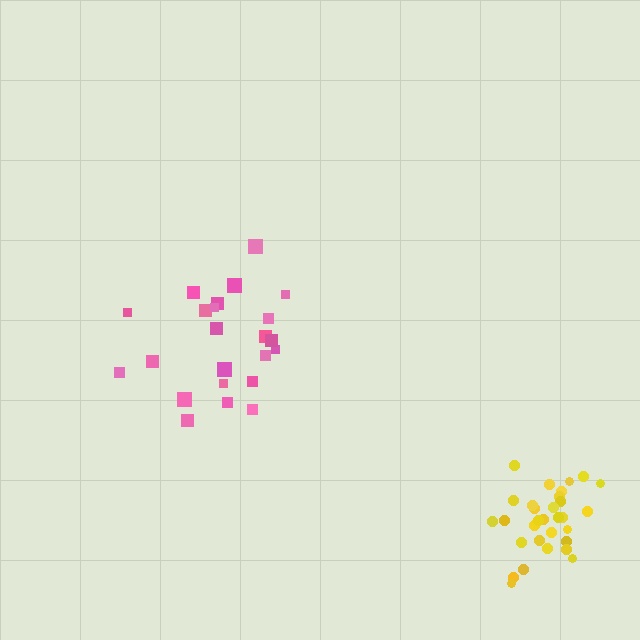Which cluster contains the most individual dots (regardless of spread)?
Yellow (31).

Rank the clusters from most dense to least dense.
yellow, pink.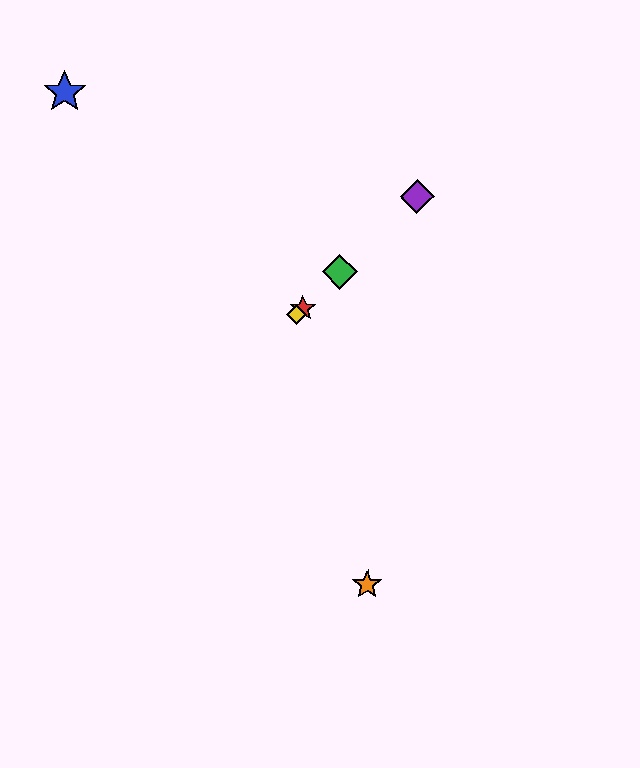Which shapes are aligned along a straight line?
The red star, the green diamond, the yellow diamond, the purple diamond are aligned along a straight line.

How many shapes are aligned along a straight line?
4 shapes (the red star, the green diamond, the yellow diamond, the purple diamond) are aligned along a straight line.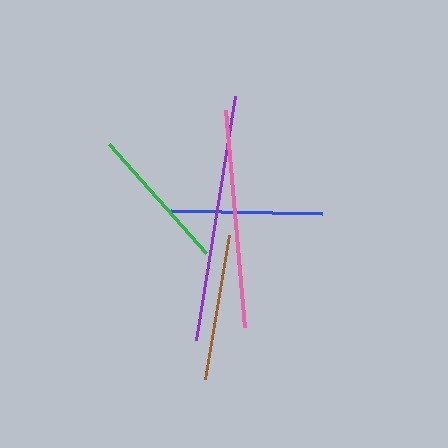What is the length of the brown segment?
The brown segment is approximately 146 pixels long.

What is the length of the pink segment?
The pink segment is approximately 217 pixels long.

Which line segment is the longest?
The purple line is the longest at approximately 247 pixels.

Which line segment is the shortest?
The green line is the shortest at approximately 146 pixels.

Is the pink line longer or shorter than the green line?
The pink line is longer than the green line.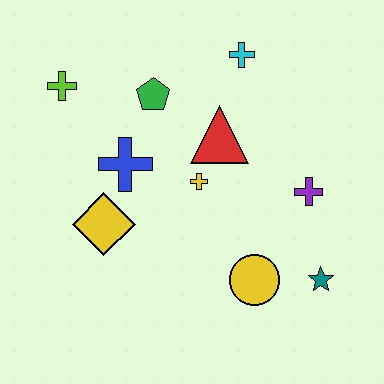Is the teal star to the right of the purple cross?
Yes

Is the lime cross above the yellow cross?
Yes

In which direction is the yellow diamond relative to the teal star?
The yellow diamond is to the left of the teal star.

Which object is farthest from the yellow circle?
The lime cross is farthest from the yellow circle.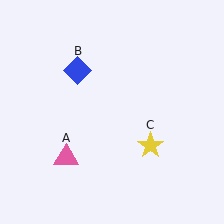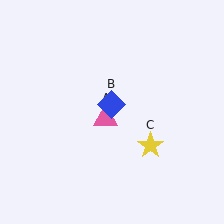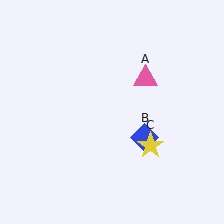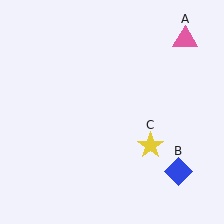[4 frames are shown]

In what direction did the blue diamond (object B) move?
The blue diamond (object B) moved down and to the right.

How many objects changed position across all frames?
2 objects changed position: pink triangle (object A), blue diamond (object B).